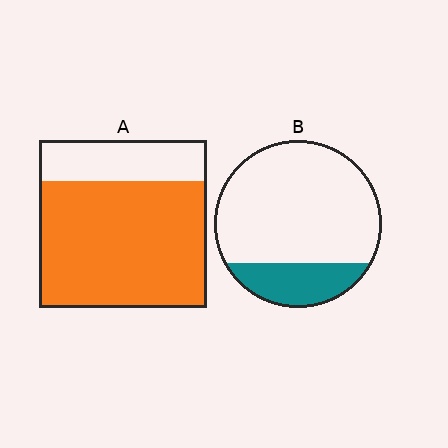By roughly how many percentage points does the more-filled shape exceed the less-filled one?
By roughly 55 percentage points (A over B).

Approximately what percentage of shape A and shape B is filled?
A is approximately 75% and B is approximately 20%.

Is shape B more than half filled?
No.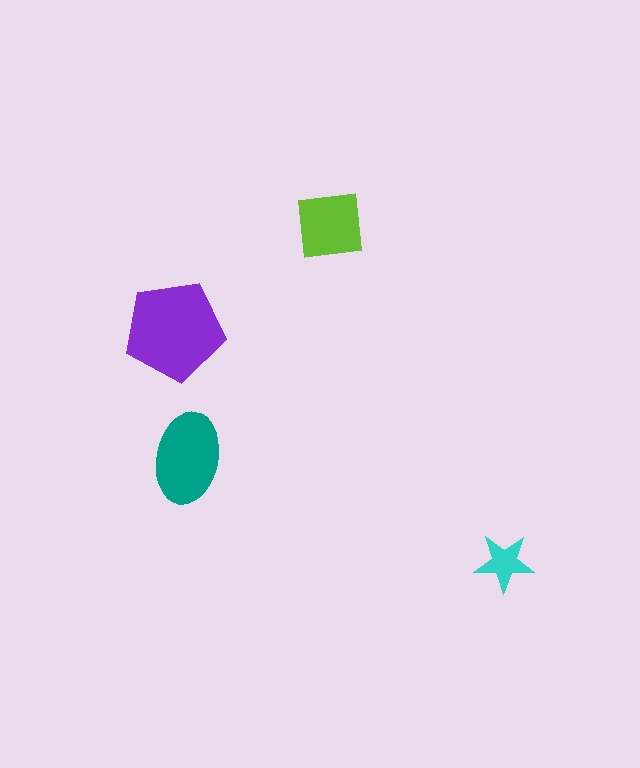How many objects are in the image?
There are 4 objects in the image.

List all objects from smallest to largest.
The cyan star, the lime square, the teal ellipse, the purple pentagon.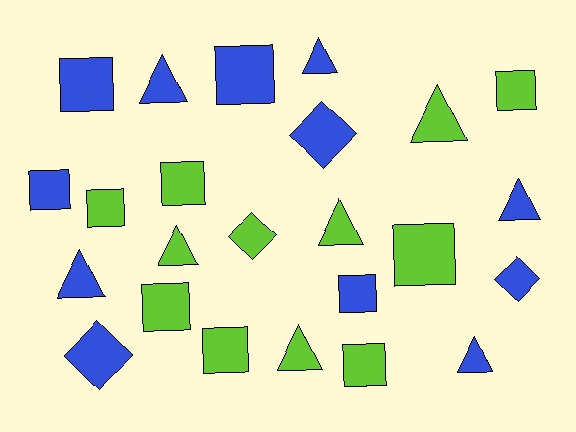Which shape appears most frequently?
Square, with 11 objects.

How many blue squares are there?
There are 4 blue squares.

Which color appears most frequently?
Lime, with 12 objects.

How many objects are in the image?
There are 24 objects.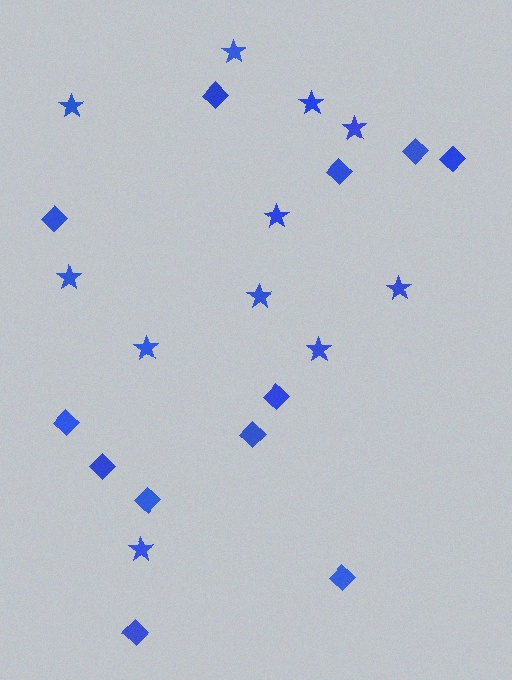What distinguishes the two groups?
There are 2 groups: one group of stars (11) and one group of diamonds (12).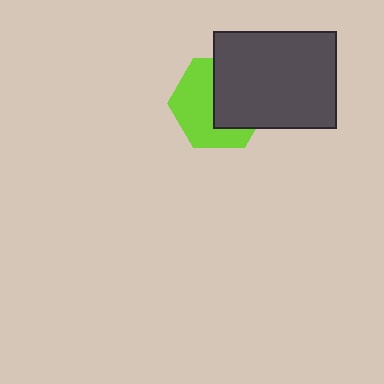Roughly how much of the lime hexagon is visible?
About half of it is visible (roughly 52%).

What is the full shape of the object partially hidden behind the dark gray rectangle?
The partially hidden object is a lime hexagon.